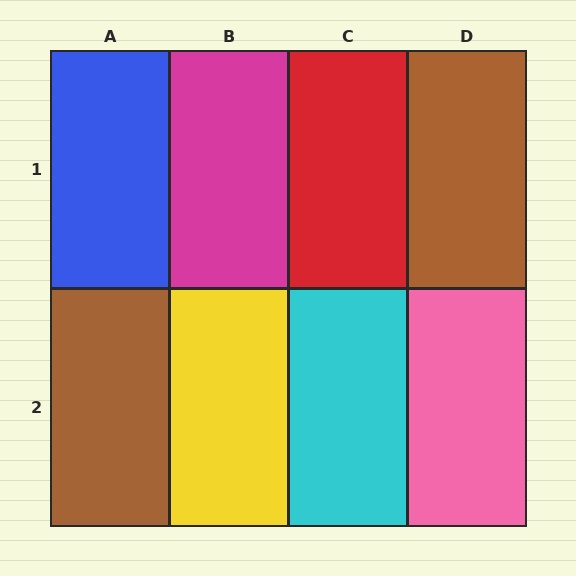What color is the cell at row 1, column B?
Magenta.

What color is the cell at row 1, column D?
Brown.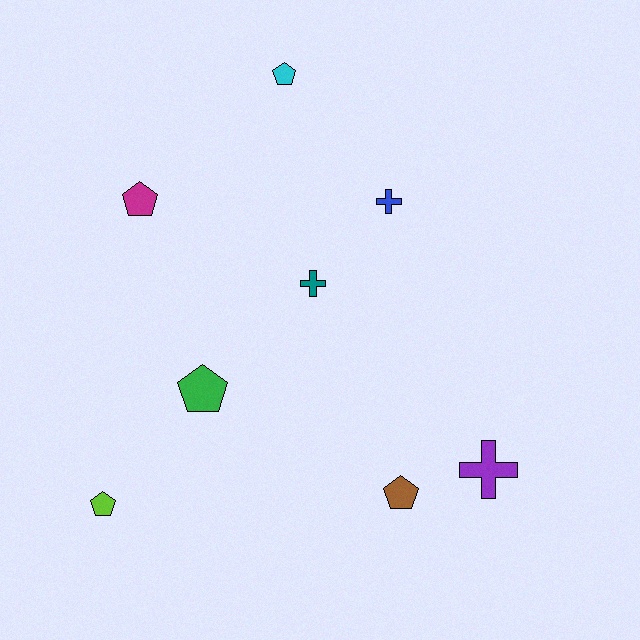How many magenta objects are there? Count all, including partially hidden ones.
There is 1 magenta object.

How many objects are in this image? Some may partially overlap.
There are 8 objects.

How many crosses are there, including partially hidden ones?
There are 3 crosses.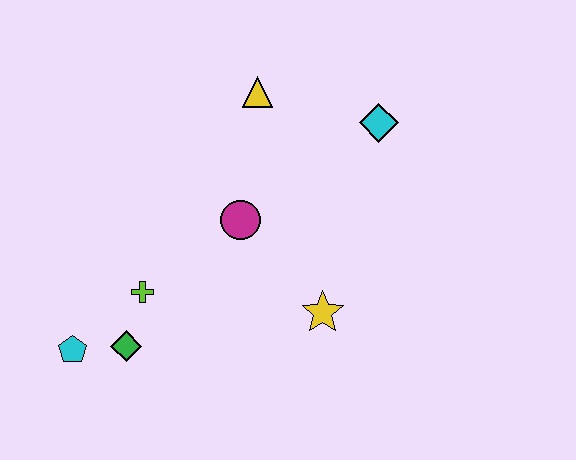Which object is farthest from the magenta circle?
The cyan pentagon is farthest from the magenta circle.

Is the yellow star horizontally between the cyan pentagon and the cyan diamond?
Yes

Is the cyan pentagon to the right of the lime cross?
No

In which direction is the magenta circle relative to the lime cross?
The magenta circle is to the right of the lime cross.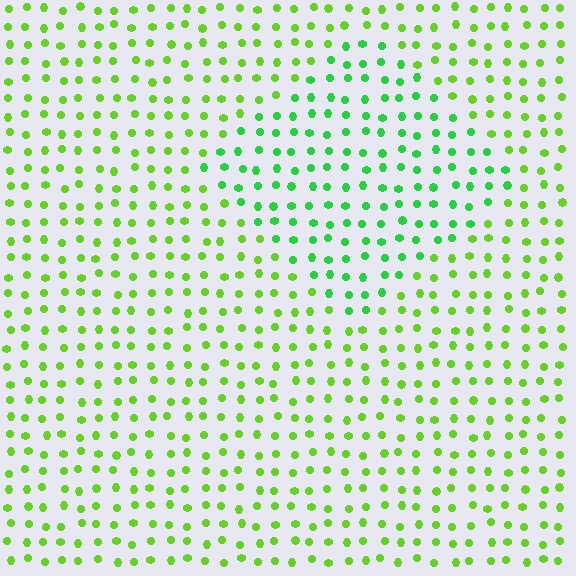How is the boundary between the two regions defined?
The boundary is defined purely by a slight shift in hue (about 32 degrees). Spacing, size, and orientation are identical on both sides.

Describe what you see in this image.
The image is filled with small lime elements in a uniform arrangement. A diamond-shaped region is visible where the elements are tinted to a slightly different hue, forming a subtle color boundary.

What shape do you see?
I see a diamond.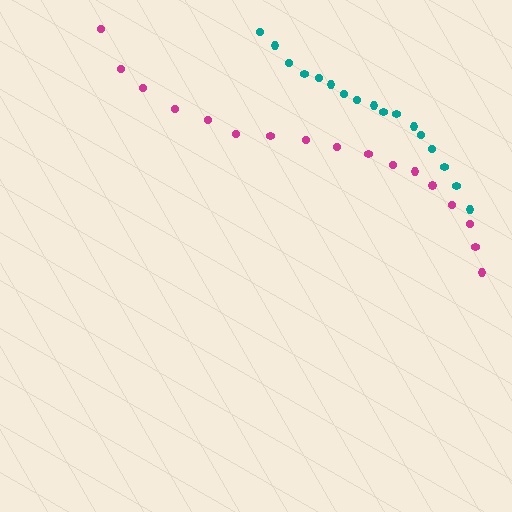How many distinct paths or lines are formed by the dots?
There are 2 distinct paths.